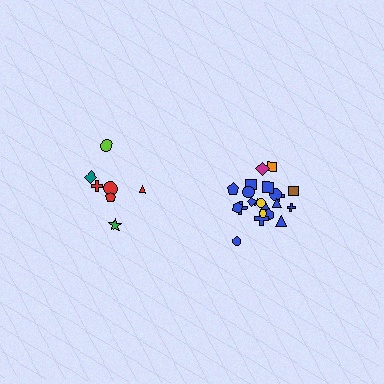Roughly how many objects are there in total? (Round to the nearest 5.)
Roughly 30 objects in total.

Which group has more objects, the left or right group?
The right group.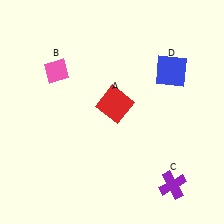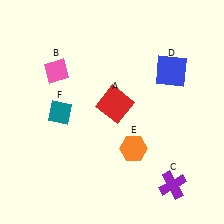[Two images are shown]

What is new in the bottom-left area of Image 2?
A teal diamond (F) was added in the bottom-left area of Image 2.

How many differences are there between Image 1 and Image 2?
There are 2 differences between the two images.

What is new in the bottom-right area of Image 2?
An orange hexagon (E) was added in the bottom-right area of Image 2.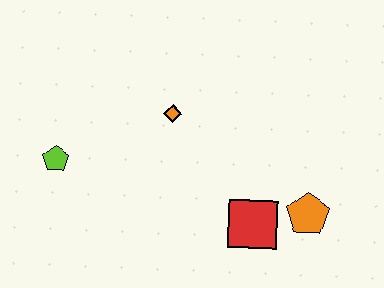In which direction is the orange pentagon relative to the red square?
The orange pentagon is to the right of the red square.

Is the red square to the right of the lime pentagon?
Yes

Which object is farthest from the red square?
The lime pentagon is farthest from the red square.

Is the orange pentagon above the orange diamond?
No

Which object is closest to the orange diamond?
The lime pentagon is closest to the orange diamond.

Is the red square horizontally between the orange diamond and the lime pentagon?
No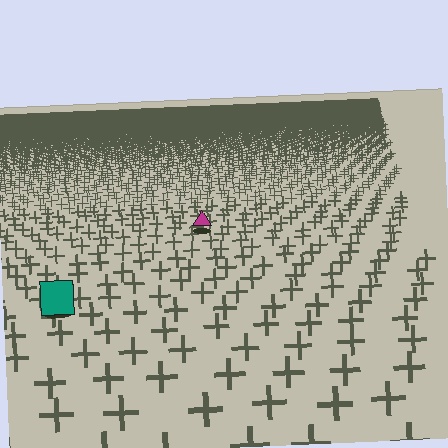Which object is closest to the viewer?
The teal square is closest. The texture marks near it are larger and more spread out.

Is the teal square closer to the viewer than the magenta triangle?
Yes. The teal square is closer — you can tell from the texture gradient: the ground texture is coarser near it.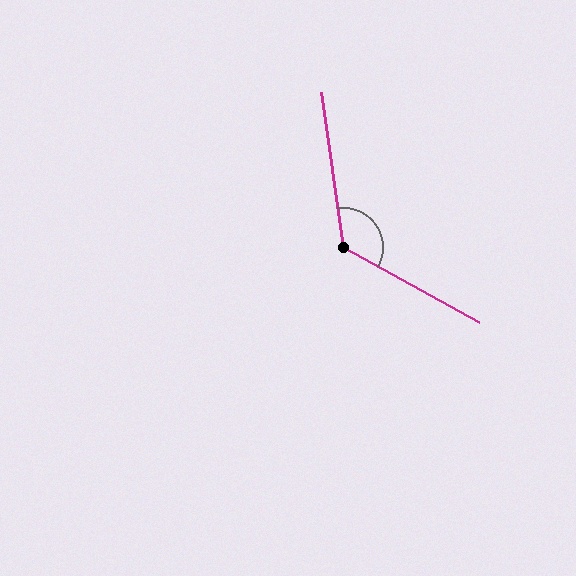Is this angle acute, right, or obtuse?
It is obtuse.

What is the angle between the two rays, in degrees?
Approximately 127 degrees.